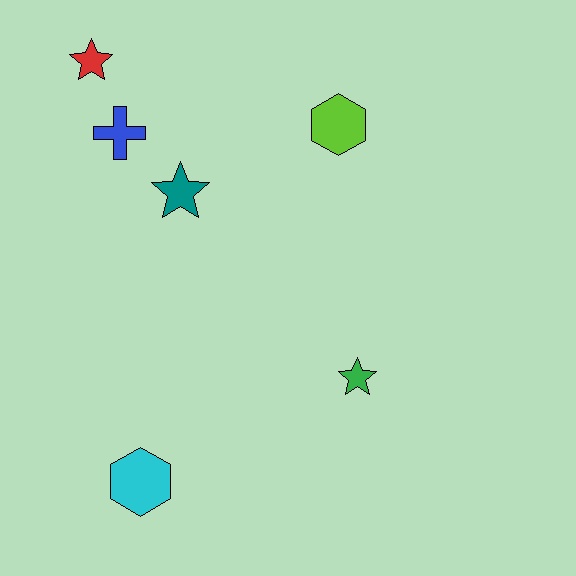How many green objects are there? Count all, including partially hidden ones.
There is 1 green object.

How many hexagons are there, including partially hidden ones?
There are 2 hexagons.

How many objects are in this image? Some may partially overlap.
There are 6 objects.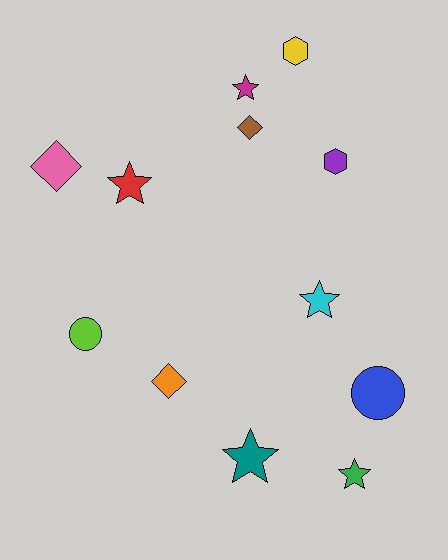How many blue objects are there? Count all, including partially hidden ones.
There is 1 blue object.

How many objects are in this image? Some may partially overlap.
There are 12 objects.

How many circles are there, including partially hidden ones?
There are 2 circles.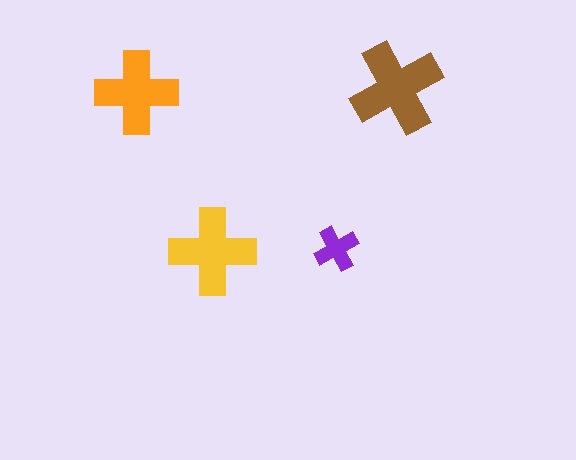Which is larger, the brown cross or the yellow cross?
The brown one.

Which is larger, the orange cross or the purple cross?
The orange one.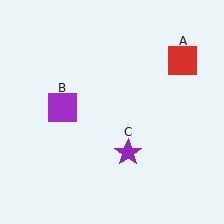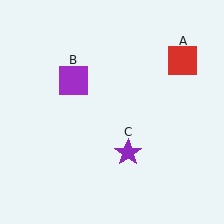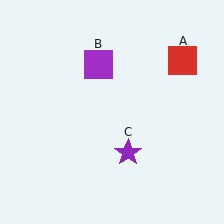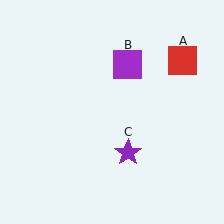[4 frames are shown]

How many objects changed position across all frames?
1 object changed position: purple square (object B).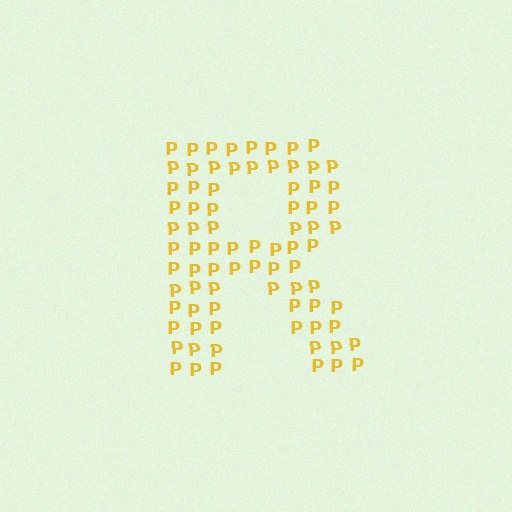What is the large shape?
The large shape is the letter R.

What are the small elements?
The small elements are letter P's.